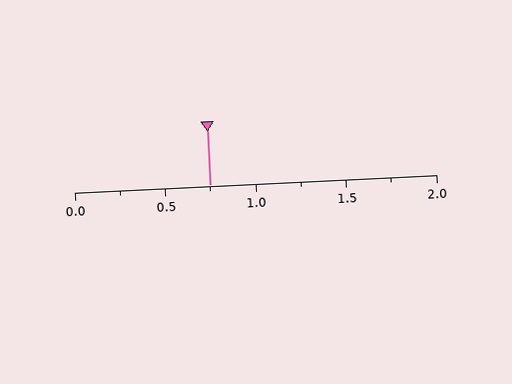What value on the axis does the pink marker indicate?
The marker indicates approximately 0.75.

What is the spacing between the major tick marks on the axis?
The major ticks are spaced 0.5 apart.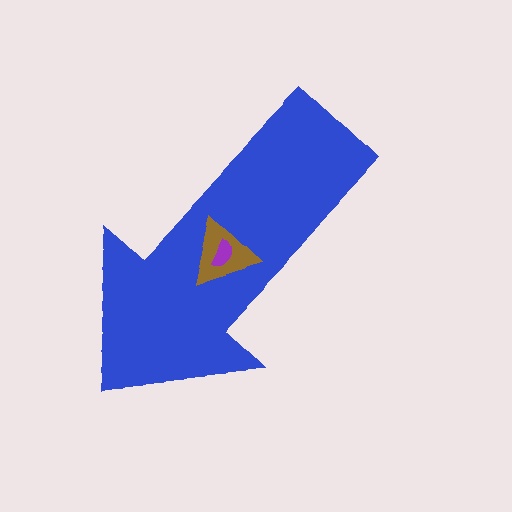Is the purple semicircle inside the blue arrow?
Yes.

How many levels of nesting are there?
3.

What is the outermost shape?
The blue arrow.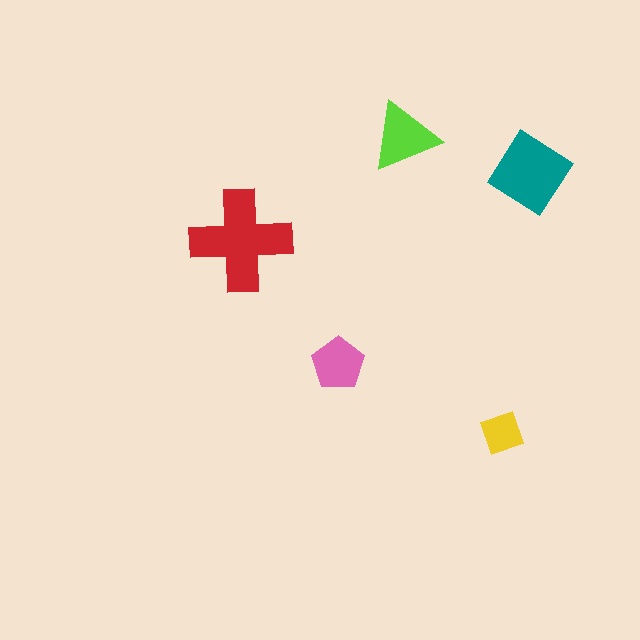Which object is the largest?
The red cross.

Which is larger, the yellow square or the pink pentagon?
The pink pentagon.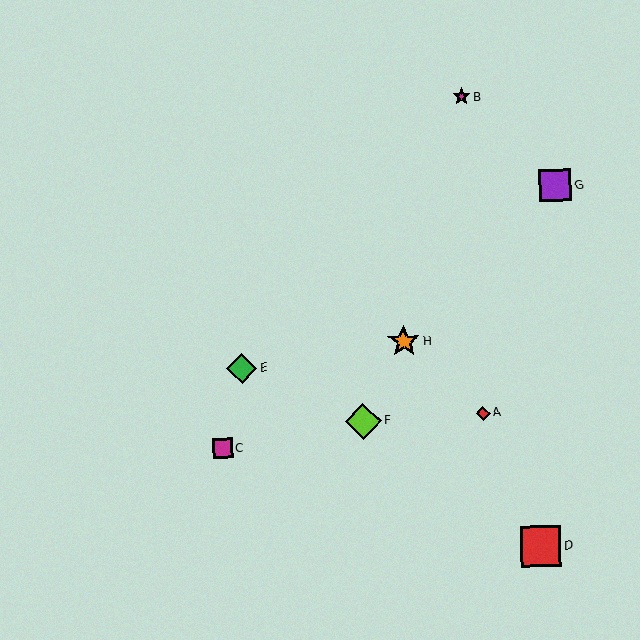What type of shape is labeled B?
Shape B is a magenta star.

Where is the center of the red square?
The center of the red square is at (541, 546).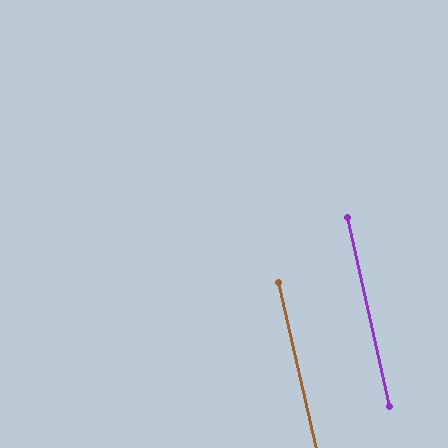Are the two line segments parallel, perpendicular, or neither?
Parallel — their directions differ by only 0.3°.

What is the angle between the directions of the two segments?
Approximately 0 degrees.